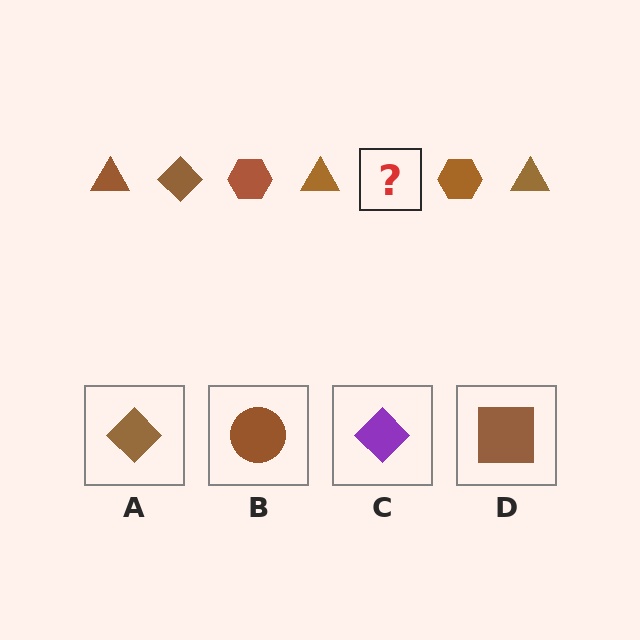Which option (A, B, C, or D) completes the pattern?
A.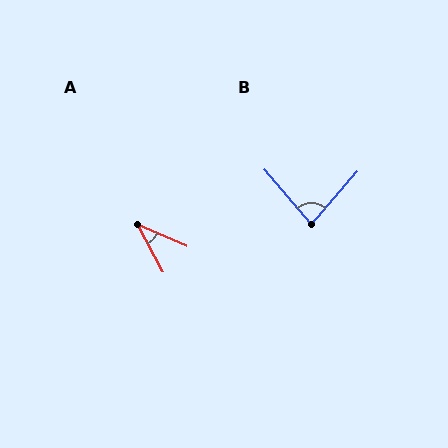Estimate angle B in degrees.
Approximately 82 degrees.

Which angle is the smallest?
A, at approximately 38 degrees.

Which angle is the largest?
B, at approximately 82 degrees.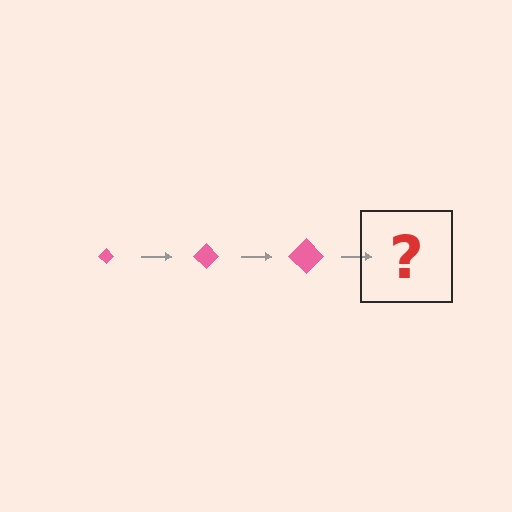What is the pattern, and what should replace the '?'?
The pattern is that the diamond gets progressively larger each step. The '?' should be a pink diamond, larger than the previous one.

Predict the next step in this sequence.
The next step is a pink diamond, larger than the previous one.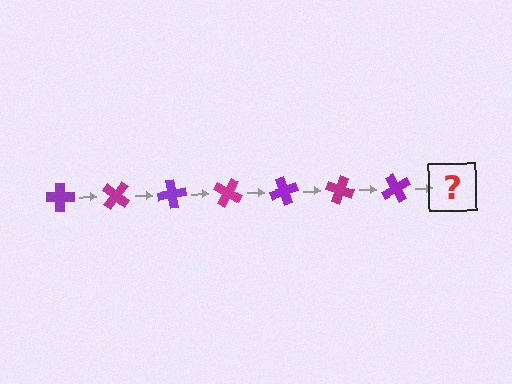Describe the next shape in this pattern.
It should be a magenta cross, rotated 280 degrees from the start.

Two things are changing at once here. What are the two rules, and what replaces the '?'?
The two rules are that it rotates 40 degrees each step and the color cycles through purple and magenta. The '?' should be a magenta cross, rotated 280 degrees from the start.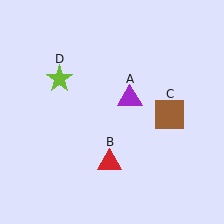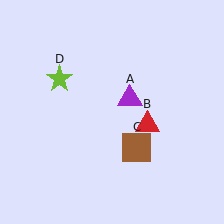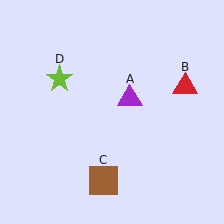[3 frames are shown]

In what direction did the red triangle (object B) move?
The red triangle (object B) moved up and to the right.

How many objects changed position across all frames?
2 objects changed position: red triangle (object B), brown square (object C).